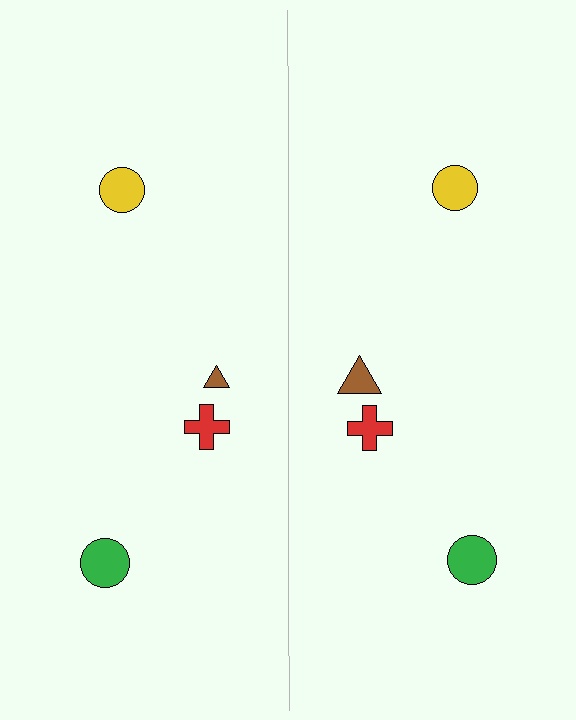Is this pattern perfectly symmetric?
No, the pattern is not perfectly symmetric. The brown triangle on the right side has a different size than its mirror counterpart.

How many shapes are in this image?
There are 8 shapes in this image.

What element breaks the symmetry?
The brown triangle on the right side has a different size than its mirror counterpart.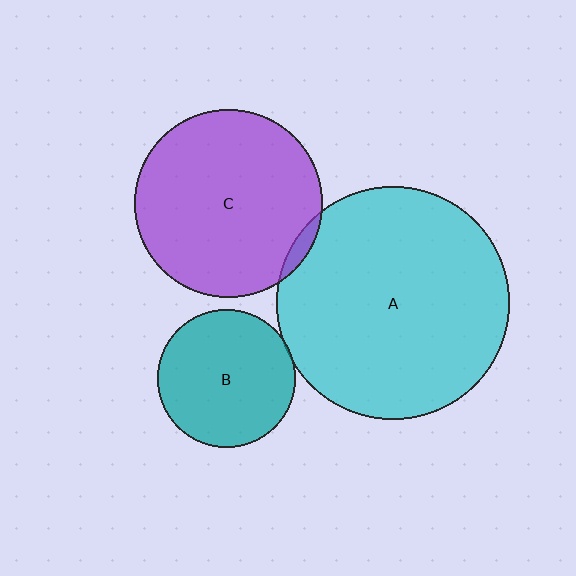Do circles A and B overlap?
Yes.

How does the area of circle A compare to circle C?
Approximately 1.5 times.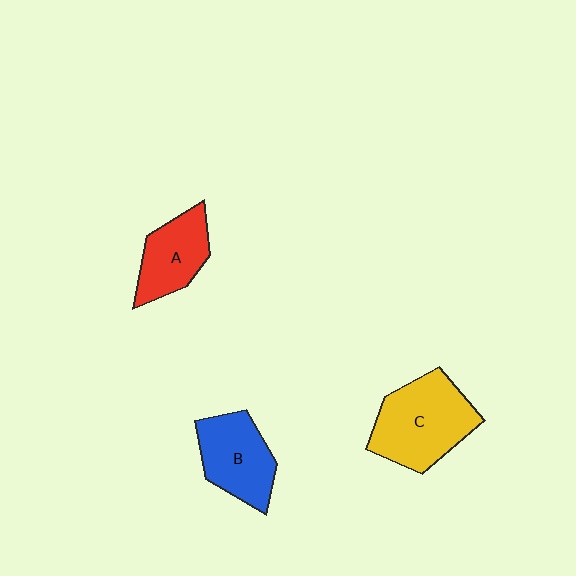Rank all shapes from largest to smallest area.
From largest to smallest: C (yellow), B (blue), A (red).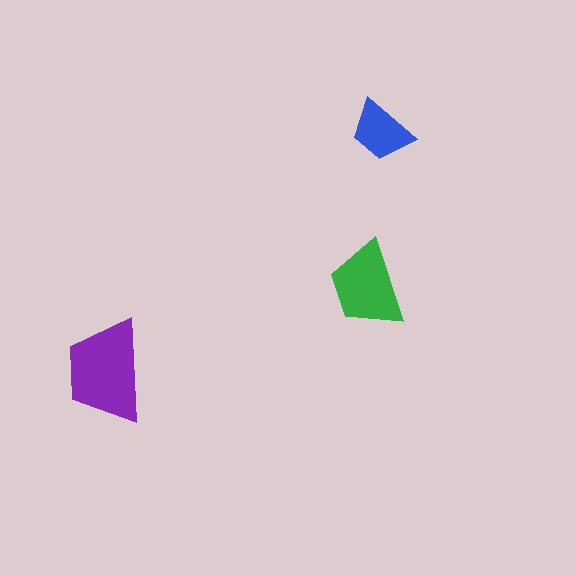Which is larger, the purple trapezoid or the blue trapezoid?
The purple one.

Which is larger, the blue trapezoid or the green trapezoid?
The green one.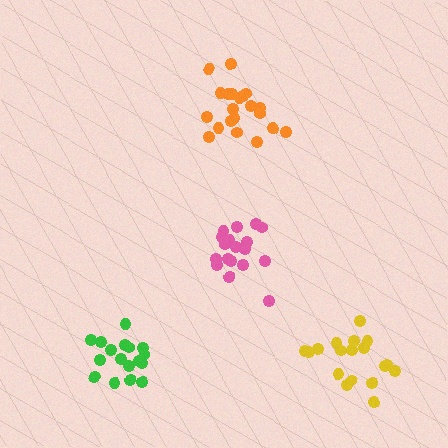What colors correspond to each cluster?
The clusters are colored: green, pink, yellow, orange.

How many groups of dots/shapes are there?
There are 4 groups.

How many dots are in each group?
Group 1: 17 dots, Group 2: 18 dots, Group 3: 18 dots, Group 4: 21 dots (74 total).